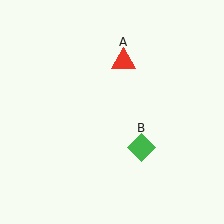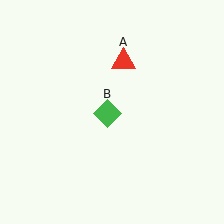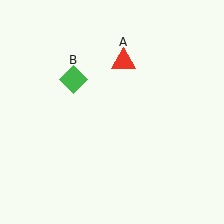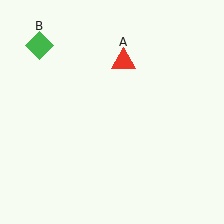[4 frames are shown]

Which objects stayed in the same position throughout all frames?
Red triangle (object A) remained stationary.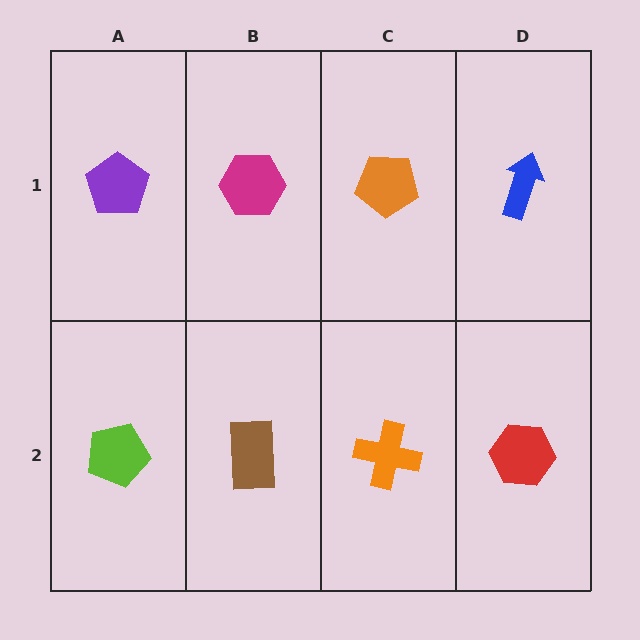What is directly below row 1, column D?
A red hexagon.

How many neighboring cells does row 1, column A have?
2.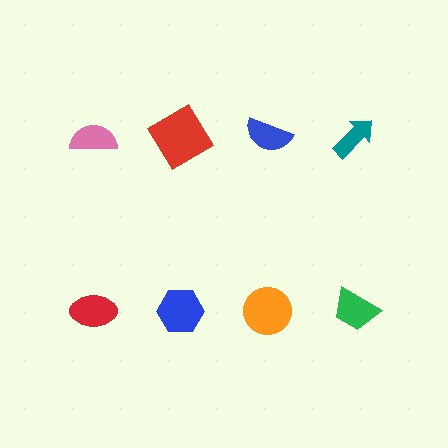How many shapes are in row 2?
4 shapes.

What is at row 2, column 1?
A red ellipse.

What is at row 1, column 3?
A blue semicircle.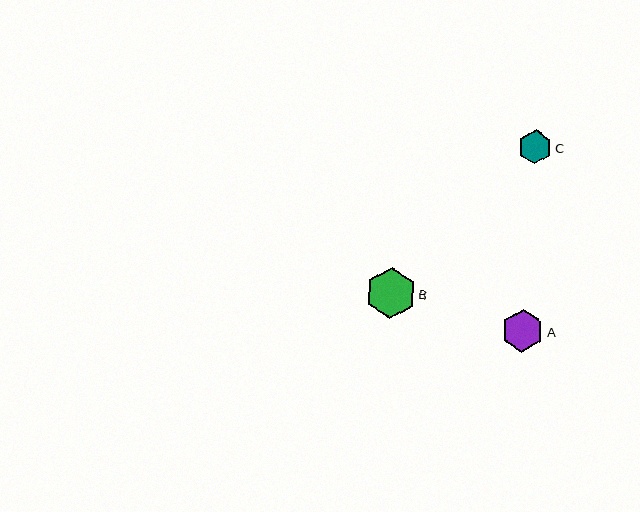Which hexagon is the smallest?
Hexagon C is the smallest with a size of approximately 34 pixels.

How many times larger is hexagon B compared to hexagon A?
Hexagon B is approximately 1.2 times the size of hexagon A.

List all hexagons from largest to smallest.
From largest to smallest: B, A, C.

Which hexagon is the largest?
Hexagon B is the largest with a size of approximately 50 pixels.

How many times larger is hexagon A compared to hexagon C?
Hexagon A is approximately 1.2 times the size of hexagon C.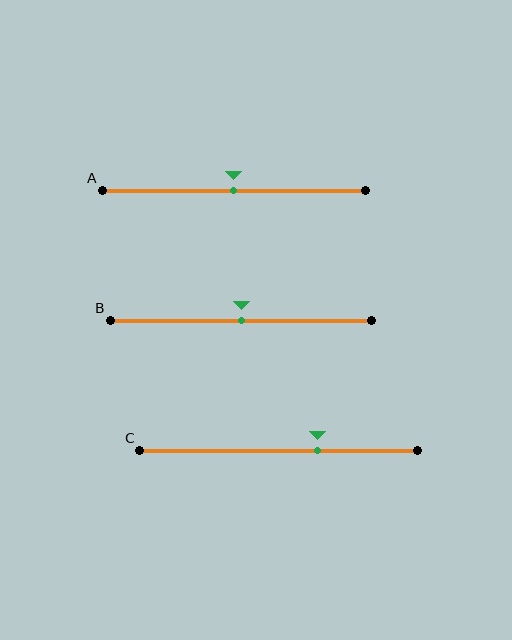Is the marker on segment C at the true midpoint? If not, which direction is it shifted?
No, the marker on segment C is shifted to the right by about 14% of the segment length.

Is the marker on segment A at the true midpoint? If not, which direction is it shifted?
Yes, the marker on segment A is at the true midpoint.